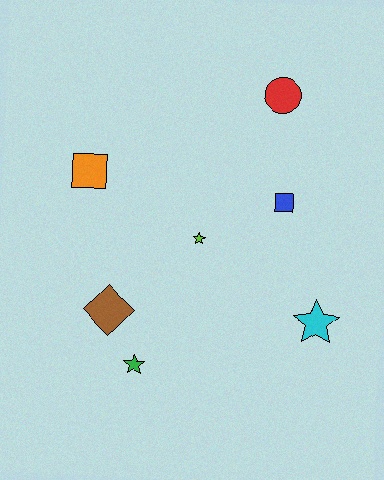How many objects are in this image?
There are 7 objects.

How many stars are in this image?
There are 3 stars.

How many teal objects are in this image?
There are no teal objects.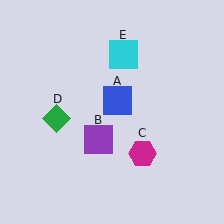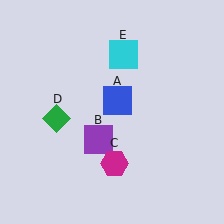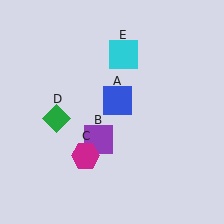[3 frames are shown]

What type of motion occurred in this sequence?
The magenta hexagon (object C) rotated clockwise around the center of the scene.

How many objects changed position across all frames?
1 object changed position: magenta hexagon (object C).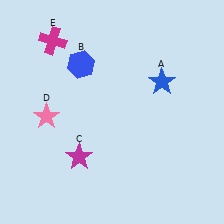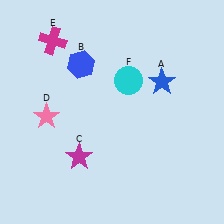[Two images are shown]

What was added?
A cyan circle (F) was added in Image 2.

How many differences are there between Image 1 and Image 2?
There is 1 difference between the two images.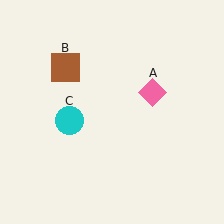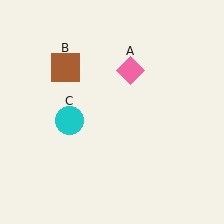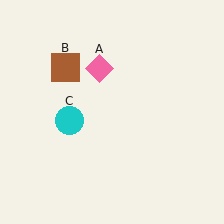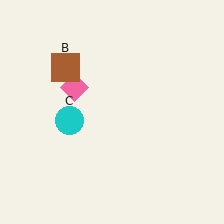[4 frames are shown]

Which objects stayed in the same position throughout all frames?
Brown square (object B) and cyan circle (object C) remained stationary.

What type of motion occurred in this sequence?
The pink diamond (object A) rotated counterclockwise around the center of the scene.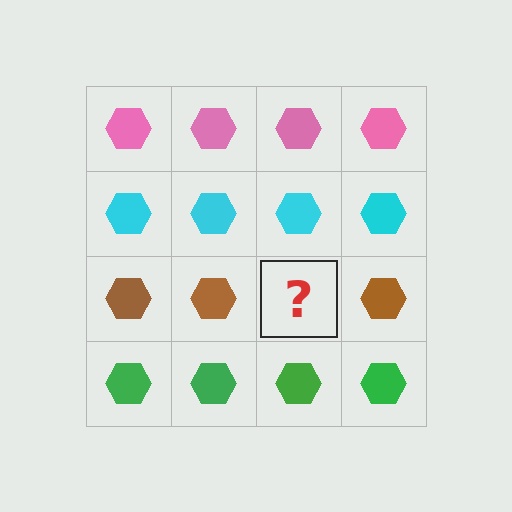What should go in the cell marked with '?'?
The missing cell should contain a brown hexagon.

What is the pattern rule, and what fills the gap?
The rule is that each row has a consistent color. The gap should be filled with a brown hexagon.